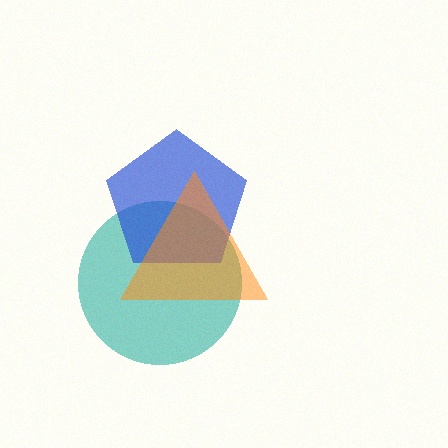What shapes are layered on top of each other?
The layered shapes are: a teal circle, a blue pentagon, an orange triangle.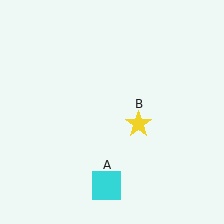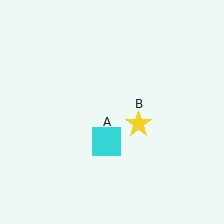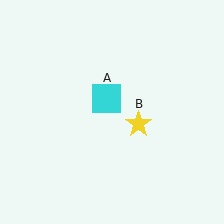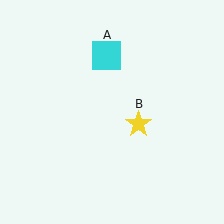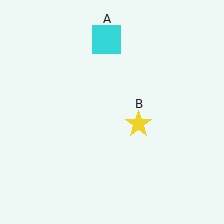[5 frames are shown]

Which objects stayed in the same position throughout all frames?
Yellow star (object B) remained stationary.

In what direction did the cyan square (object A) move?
The cyan square (object A) moved up.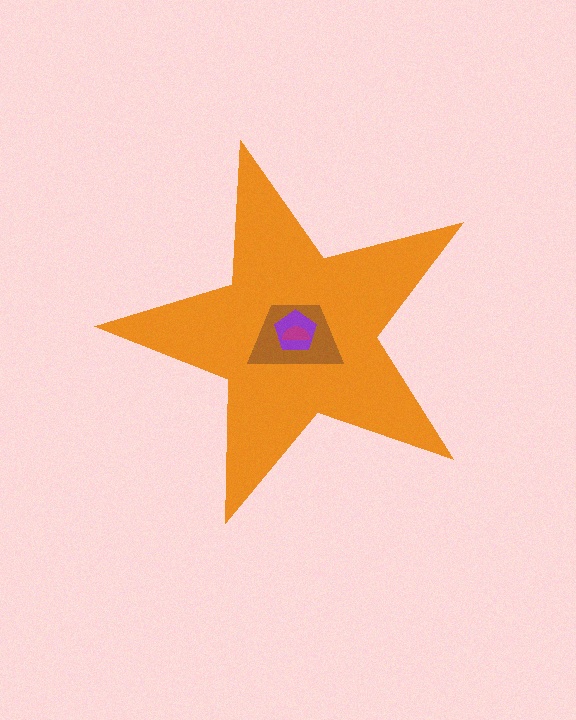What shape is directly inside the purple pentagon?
The magenta semicircle.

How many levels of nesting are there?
4.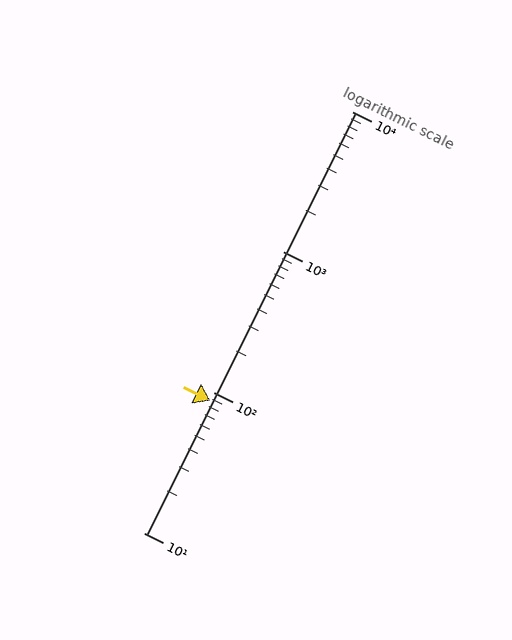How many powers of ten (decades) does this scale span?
The scale spans 3 decades, from 10 to 10000.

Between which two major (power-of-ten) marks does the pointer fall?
The pointer is between 10 and 100.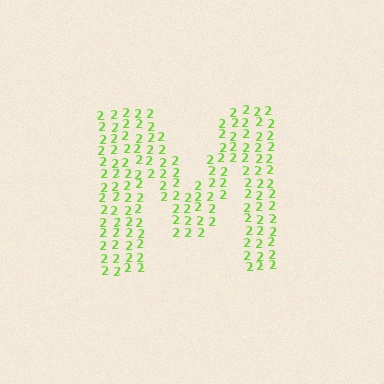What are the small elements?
The small elements are digit 2's.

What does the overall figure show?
The overall figure shows the letter M.